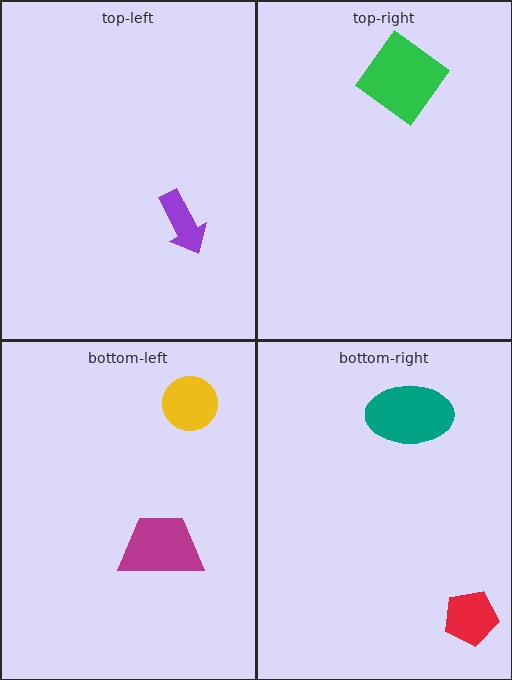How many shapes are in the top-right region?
1.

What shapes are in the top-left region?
The purple arrow.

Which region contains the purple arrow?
The top-left region.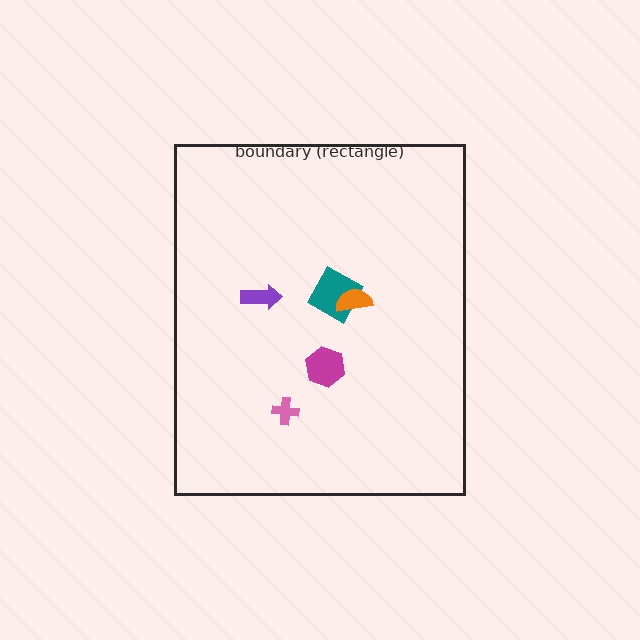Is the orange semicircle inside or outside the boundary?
Inside.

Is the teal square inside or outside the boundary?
Inside.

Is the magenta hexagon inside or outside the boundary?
Inside.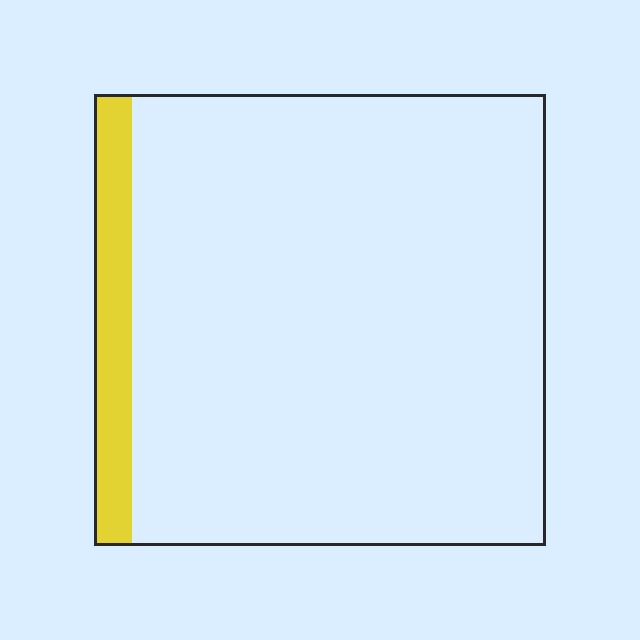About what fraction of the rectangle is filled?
About one tenth (1/10).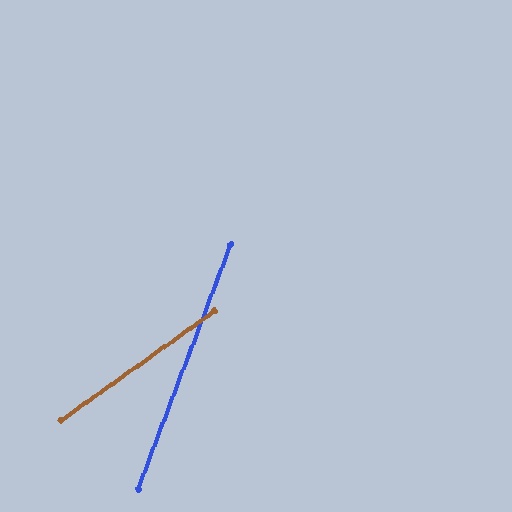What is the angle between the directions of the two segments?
Approximately 34 degrees.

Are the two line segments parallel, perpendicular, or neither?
Neither parallel nor perpendicular — they differ by about 34°.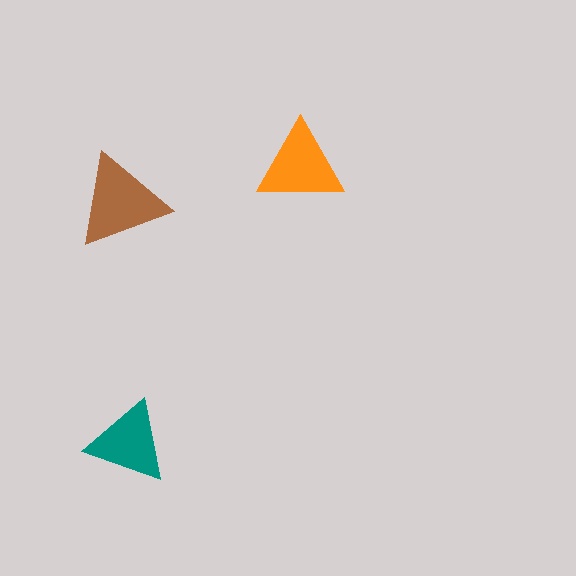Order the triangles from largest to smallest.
the brown one, the orange one, the teal one.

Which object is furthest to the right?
The orange triangle is rightmost.